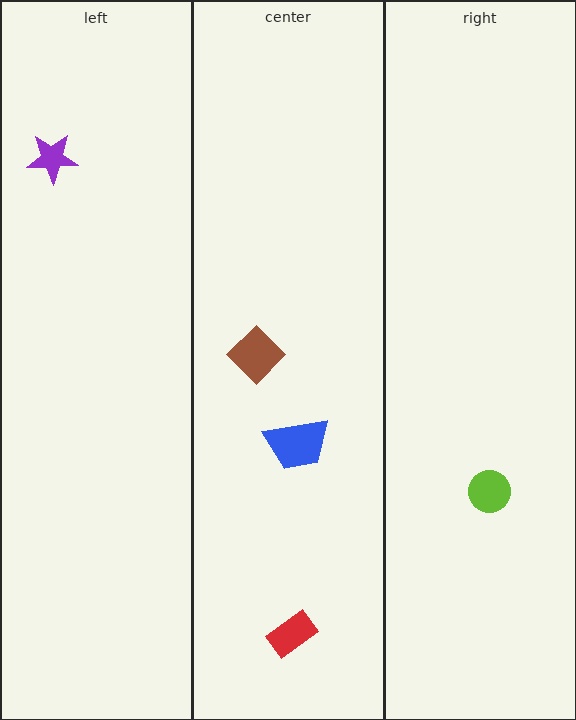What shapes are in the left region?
The purple star.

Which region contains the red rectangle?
The center region.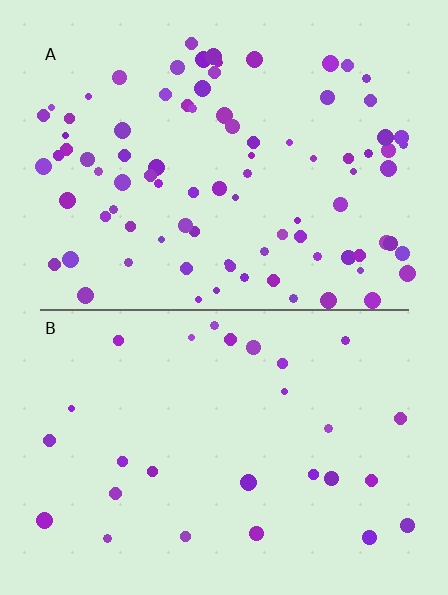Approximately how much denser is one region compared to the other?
Approximately 3.1× — region A over region B.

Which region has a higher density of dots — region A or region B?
A (the top).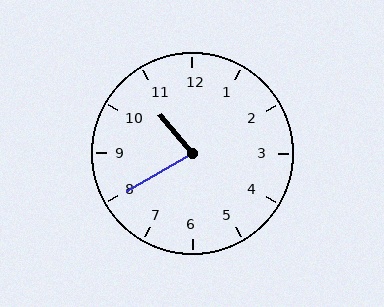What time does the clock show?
10:40.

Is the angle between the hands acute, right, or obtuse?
It is acute.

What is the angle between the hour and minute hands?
Approximately 80 degrees.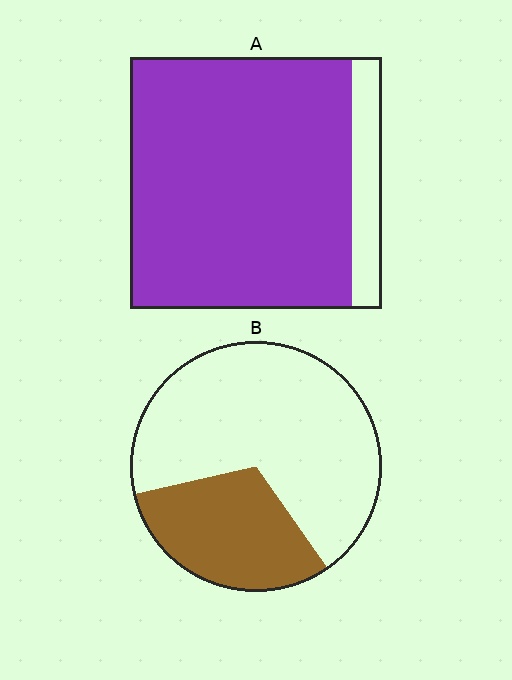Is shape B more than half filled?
No.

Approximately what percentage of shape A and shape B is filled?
A is approximately 90% and B is approximately 30%.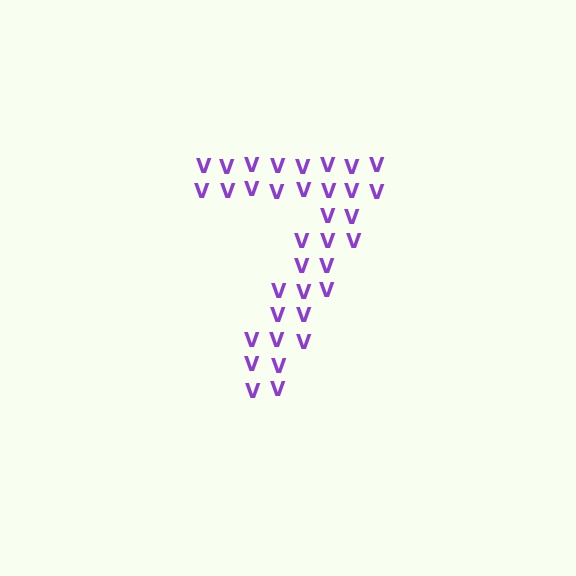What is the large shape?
The large shape is the digit 7.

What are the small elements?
The small elements are letter V's.